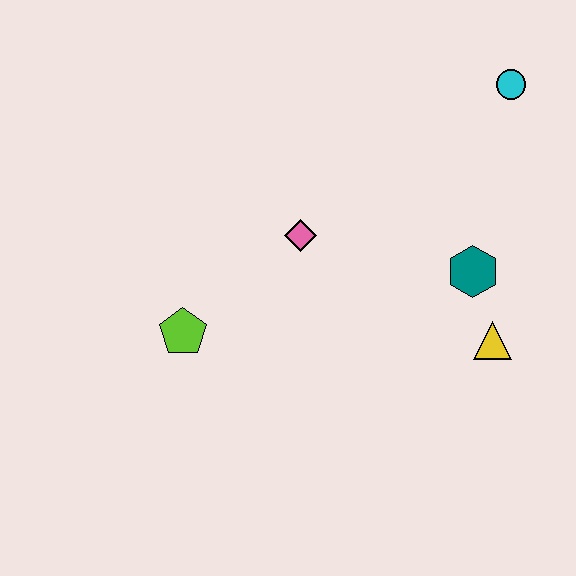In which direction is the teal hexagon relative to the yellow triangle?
The teal hexagon is above the yellow triangle.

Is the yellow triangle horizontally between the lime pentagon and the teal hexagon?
No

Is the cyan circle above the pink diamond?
Yes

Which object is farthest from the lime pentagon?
The cyan circle is farthest from the lime pentagon.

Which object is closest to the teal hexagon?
The yellow triangle is closest to the teal hexagon.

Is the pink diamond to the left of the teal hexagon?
Yes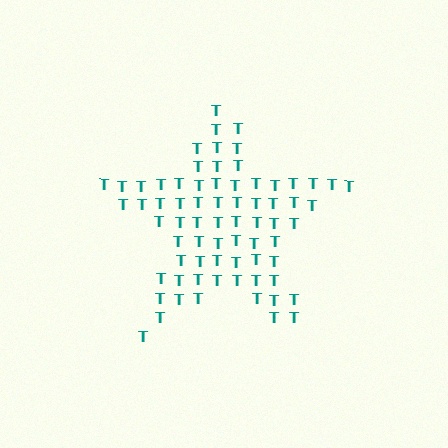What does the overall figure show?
The overall figure shows a star.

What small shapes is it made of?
It is made of small letter T's.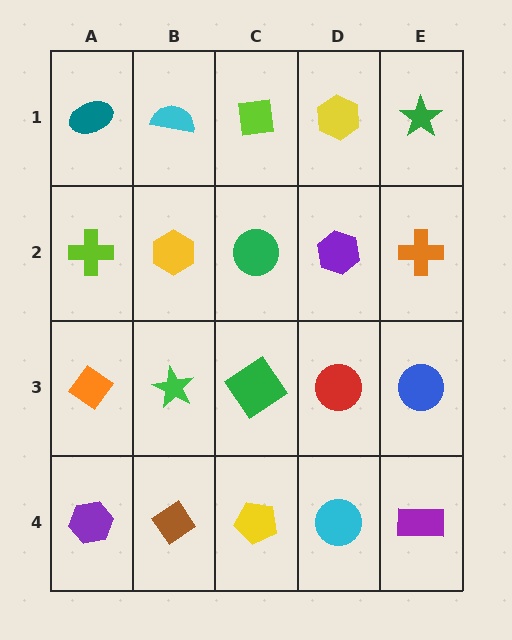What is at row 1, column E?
A green star.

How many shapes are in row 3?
5 shapes.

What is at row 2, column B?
A yellow hexagon.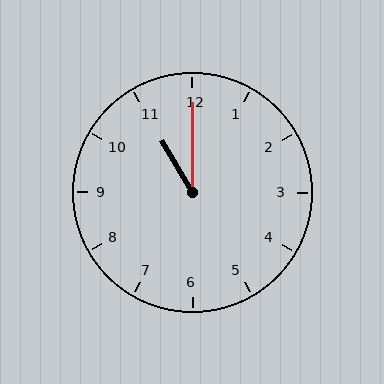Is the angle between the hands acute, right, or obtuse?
It is acute.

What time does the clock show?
11:00.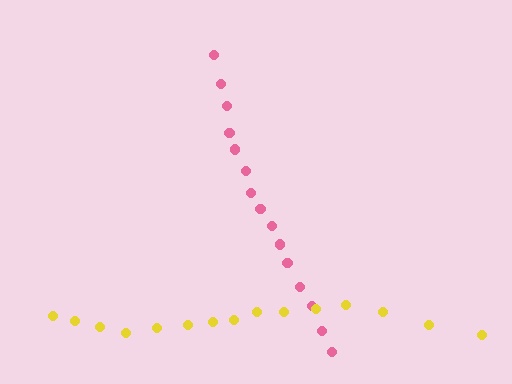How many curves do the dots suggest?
There are 2 distinct paths.